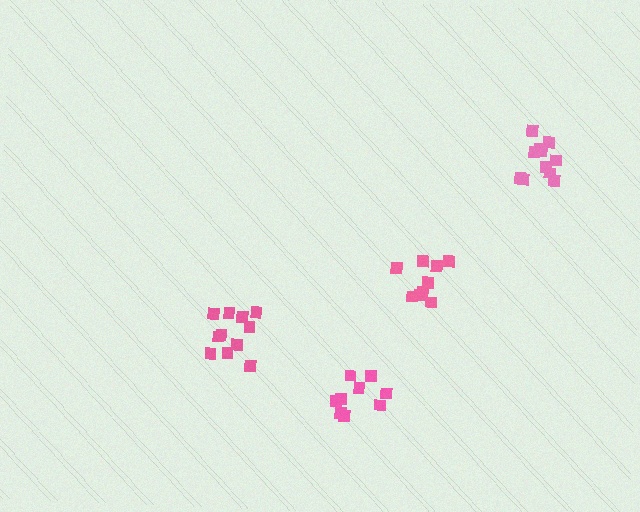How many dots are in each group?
Group 1: 11 dots, Group 2: 11 dots, Group 3: 9 dots, Group 4: 9 dots (40 total).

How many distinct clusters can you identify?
There are 4 distinct clusters.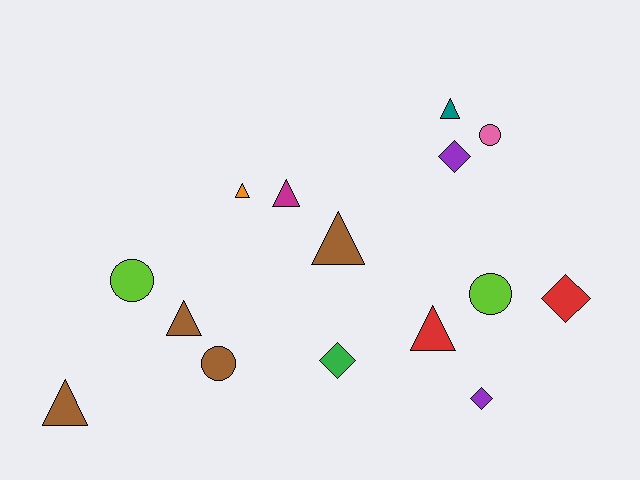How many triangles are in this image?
There are 7 triangles.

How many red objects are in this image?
There are 2 red objects.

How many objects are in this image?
There are 15 objects.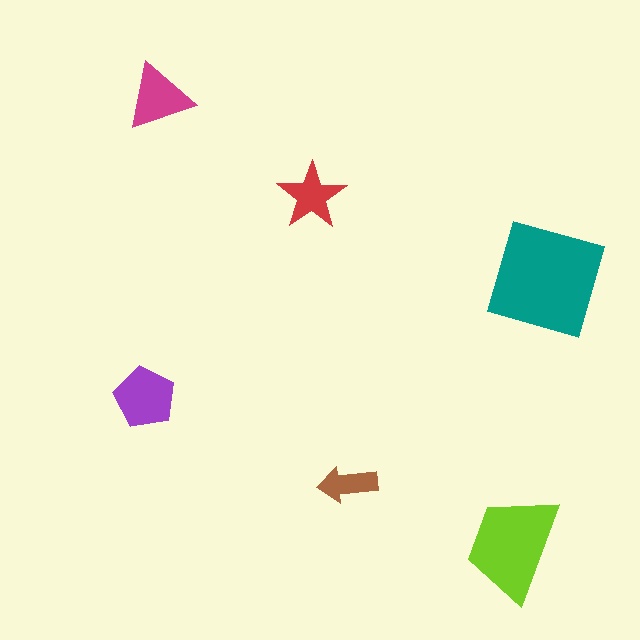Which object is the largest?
The teal square.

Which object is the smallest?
The brown arrow.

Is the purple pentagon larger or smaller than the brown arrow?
Larger.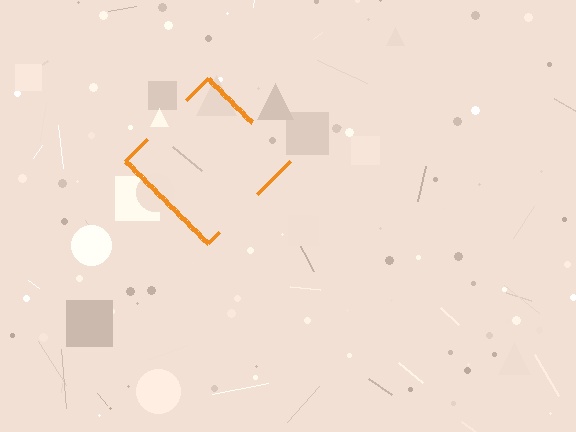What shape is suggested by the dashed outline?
The dashed outline suggests a diamond.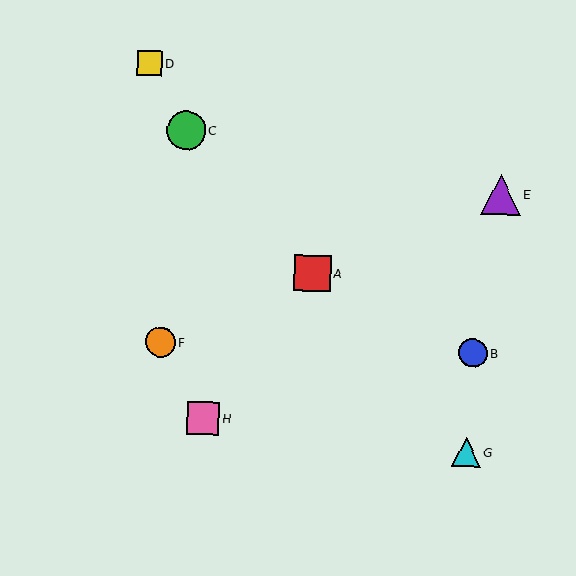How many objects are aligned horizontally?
2 objects (B, F) are aligned horizontally.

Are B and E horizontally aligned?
No, B is at y≈353 and E is at y≈195.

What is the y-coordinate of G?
Object G is at y≈452.